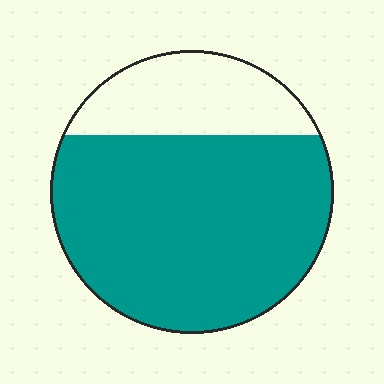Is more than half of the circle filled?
Yes.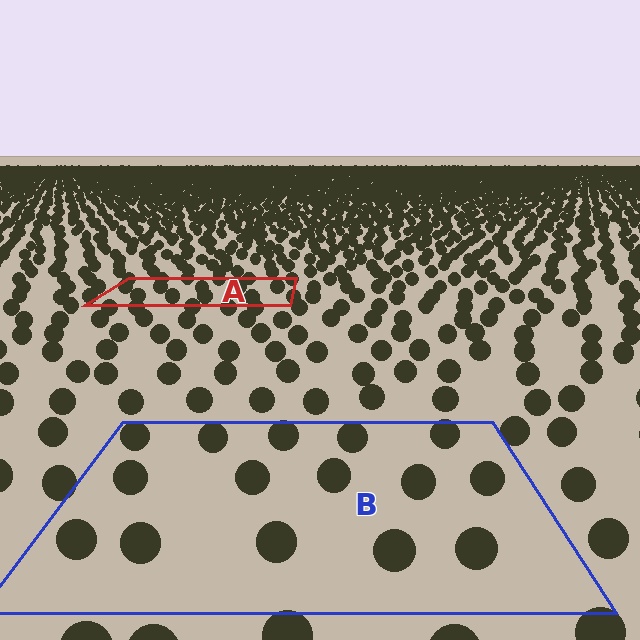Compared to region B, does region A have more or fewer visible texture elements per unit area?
Region A has more texture elements per unit area — they are packed more densely because it is farther away.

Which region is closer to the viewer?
Region B is closer. The texture elements there are larger and more spread out.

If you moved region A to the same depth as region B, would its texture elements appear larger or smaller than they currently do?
They would appear larger. At a closer depth, the same texture elements are projected at a bigger on-screen size.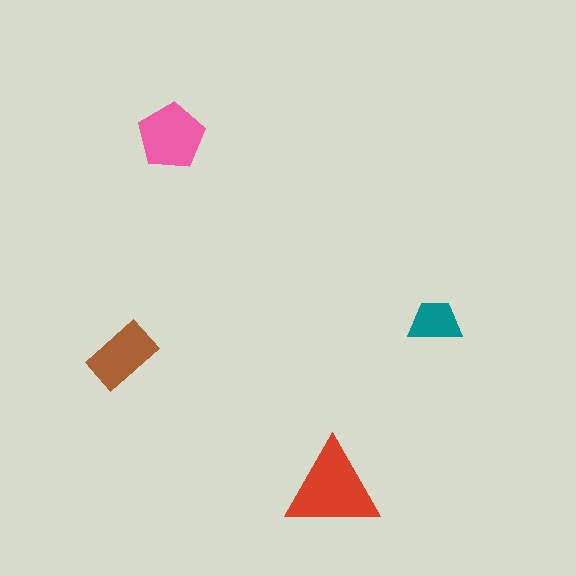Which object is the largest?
The red triangle.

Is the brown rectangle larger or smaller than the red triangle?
Smaller.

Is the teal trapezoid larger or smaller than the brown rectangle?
Smaller.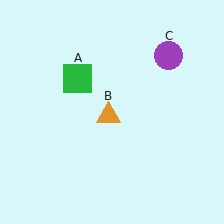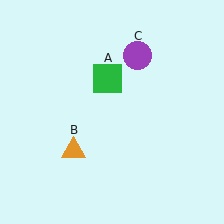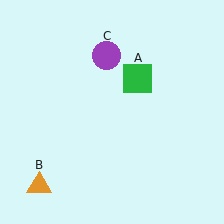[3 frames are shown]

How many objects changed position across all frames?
3 objects changed position: green square (object A), orange triangle (object B), purple circle (object C).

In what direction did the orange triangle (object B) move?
The orange triangle (object B) moved down and to the left.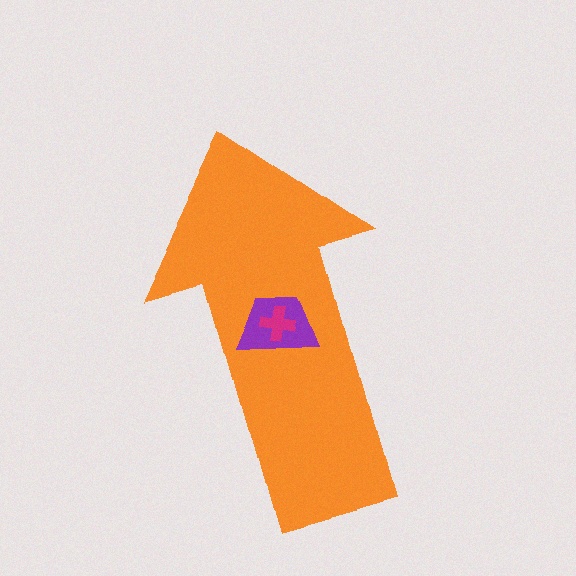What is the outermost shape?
The orange arrow.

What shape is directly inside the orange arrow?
The purple trapezoid.